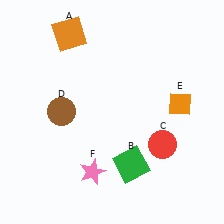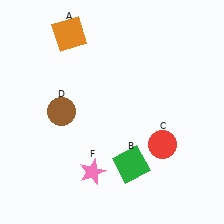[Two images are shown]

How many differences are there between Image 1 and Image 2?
There is 1 difference between the two images.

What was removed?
The orange diamond (E) was removed in Image 2.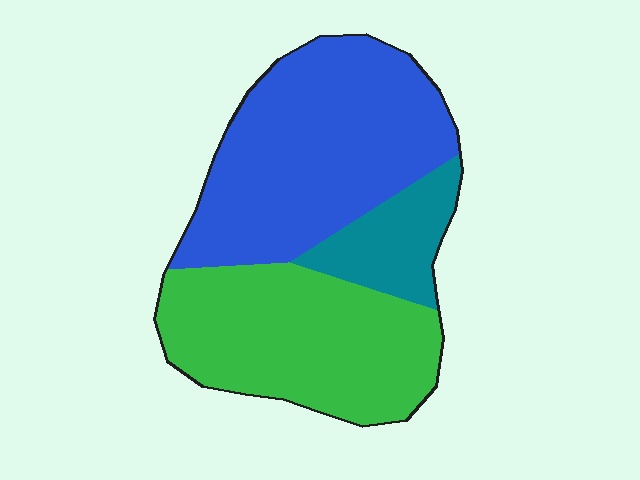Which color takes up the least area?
Teal, at roughly 15%.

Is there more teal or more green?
Green.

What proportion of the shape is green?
Green covers around 40% of the shape.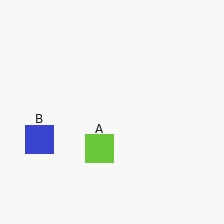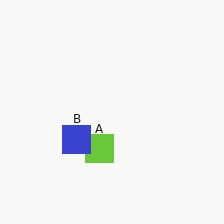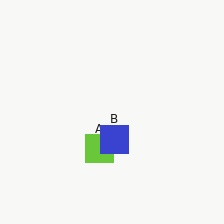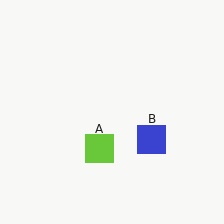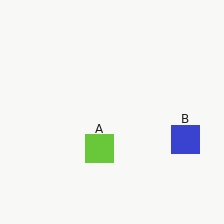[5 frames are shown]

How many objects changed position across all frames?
1 object changed position: blue square (object B).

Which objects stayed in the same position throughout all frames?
Lime square (object A) remained stationary.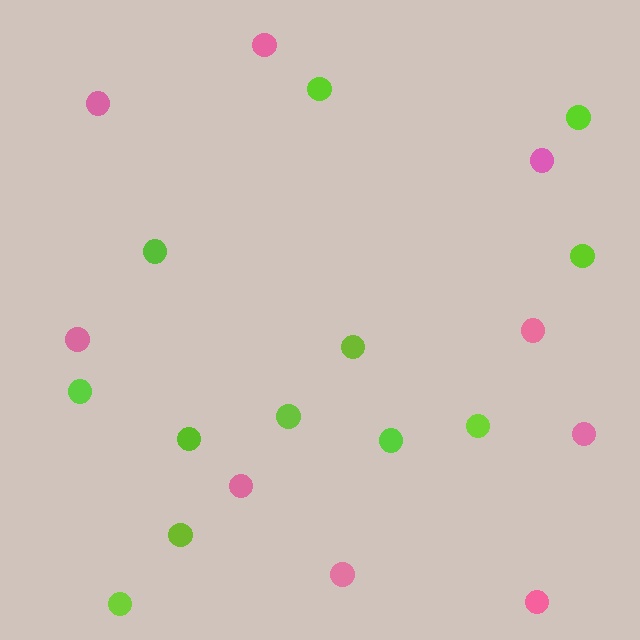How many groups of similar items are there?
There are 2 groups: one group of pink circles (9) and one group of lime circles (12).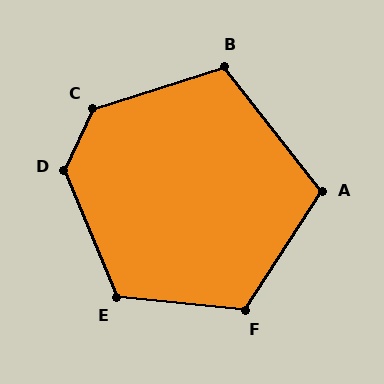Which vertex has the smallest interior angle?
A, at approximately 110 degrees.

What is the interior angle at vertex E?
Approximately 118 degrees (obtuse).